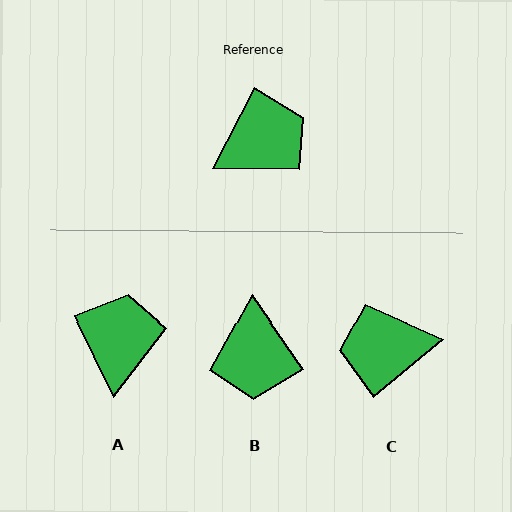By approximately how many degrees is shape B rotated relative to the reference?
Approximately 118 degrees clockwise.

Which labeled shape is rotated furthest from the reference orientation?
C, about 156 degrees away.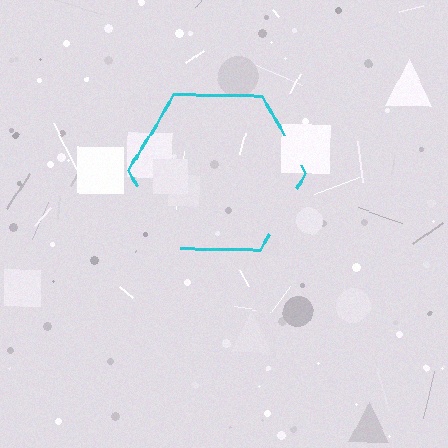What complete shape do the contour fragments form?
The contour fragments form a hexagon.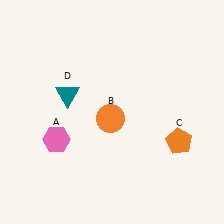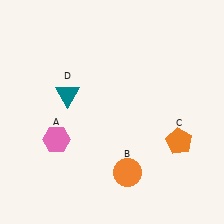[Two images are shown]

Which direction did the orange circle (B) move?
The orange circle (B) moved down.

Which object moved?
The orange circle (B) moved down.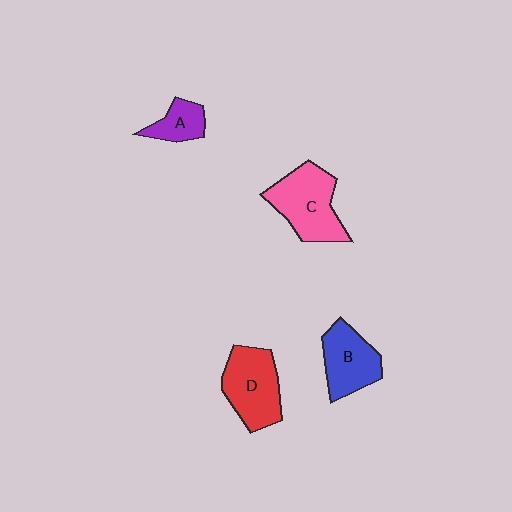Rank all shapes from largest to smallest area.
From largest to smallest: C (pink), D (red), B (blue), A (purple).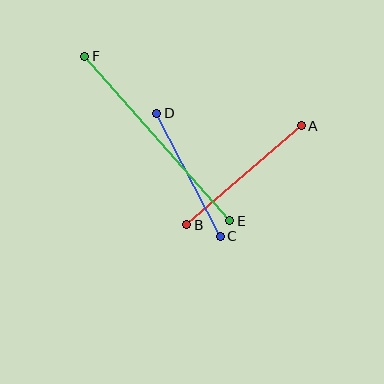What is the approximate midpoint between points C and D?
The midpoint is at approximately (188, 175) pixels.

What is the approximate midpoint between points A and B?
The midpoint is at approximately (244, 175) pixels.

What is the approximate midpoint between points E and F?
The midpoint is at approximately (157, 138) pixels.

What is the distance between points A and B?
The distance is approximately 151 pixels.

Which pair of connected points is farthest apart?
Points E and F are farthest apart.